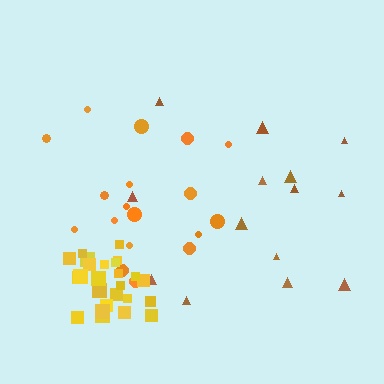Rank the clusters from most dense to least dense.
yellow, orange, brown.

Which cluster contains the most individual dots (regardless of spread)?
Yellow (25).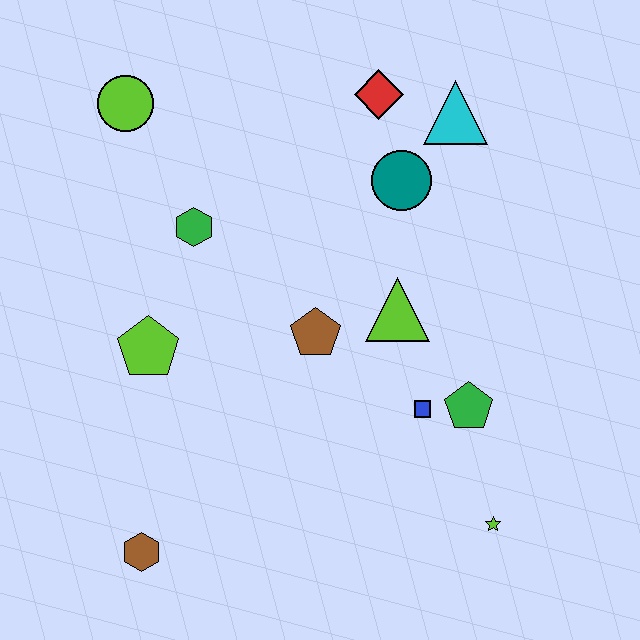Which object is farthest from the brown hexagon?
The cyan triangle is farthest from the brown hexagon.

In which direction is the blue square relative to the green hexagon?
The blue square is to the right of the green hexagon.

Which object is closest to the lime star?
The green pentagon is closest to the lime star.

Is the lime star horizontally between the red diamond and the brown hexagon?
No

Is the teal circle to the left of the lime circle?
No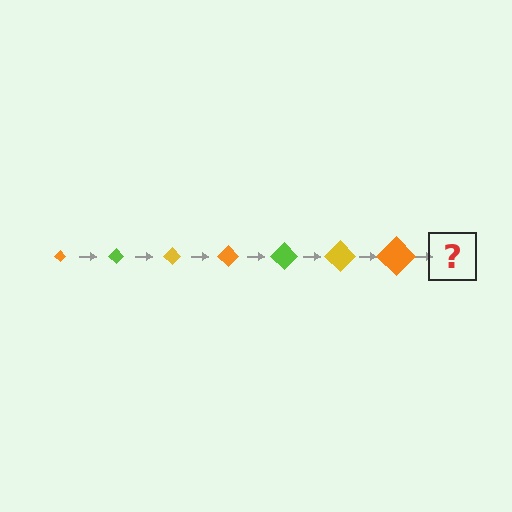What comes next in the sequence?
The next element should be a lime diamond, larger than the previous one.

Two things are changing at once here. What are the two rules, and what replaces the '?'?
The two rules are that the diamond grows larger each step and the color cycles through orange, lime, and yellow. The '?' should be a lime diamond, larger than the previous one.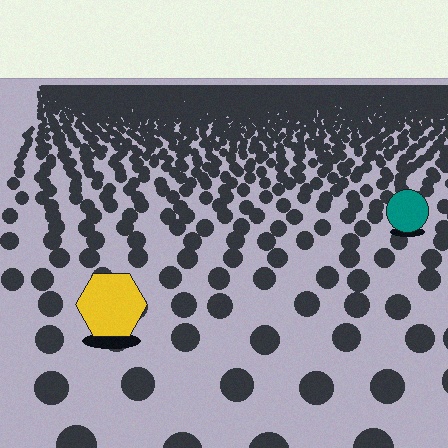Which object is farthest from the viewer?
The teal circle is farthest from the viewer. It appears smaller and the ground texture around it is denser.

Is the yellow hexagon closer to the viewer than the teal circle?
Yes. The yellow hexagon is closer — you can tell from the texture gradient: the ground texture is coarser near it.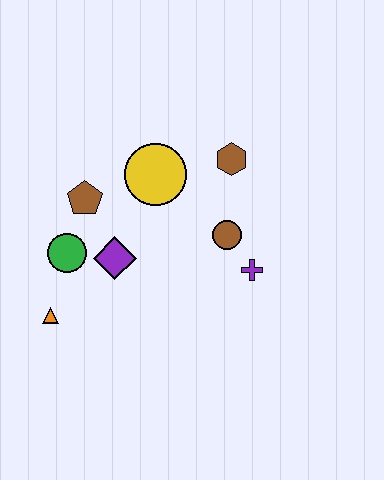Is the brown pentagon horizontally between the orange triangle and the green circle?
No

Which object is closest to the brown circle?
The purple cross is closest to the brown circle.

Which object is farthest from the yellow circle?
The orange triangle is farthest from the yellow circle.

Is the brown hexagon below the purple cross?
No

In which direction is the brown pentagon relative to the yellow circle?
The brown pentagon is to the left of the yellow circle.